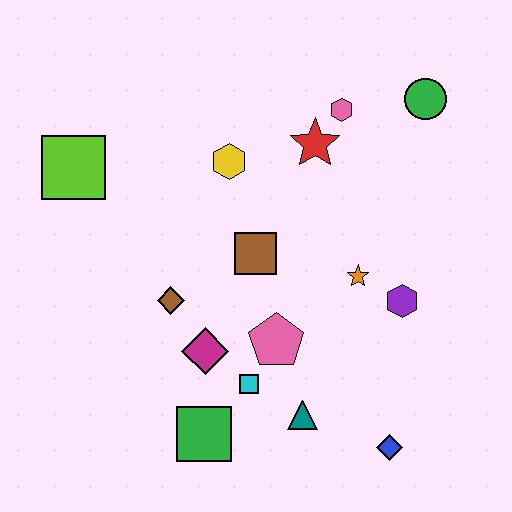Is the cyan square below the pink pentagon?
Yes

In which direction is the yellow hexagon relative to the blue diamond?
The yellow hexagon is above the blue diamond.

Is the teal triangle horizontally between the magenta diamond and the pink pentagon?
No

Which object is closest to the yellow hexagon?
The red star is closest to the yellow hexagon.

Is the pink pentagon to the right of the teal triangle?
No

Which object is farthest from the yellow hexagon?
The blue diamond is farthest from the yellow hexagon.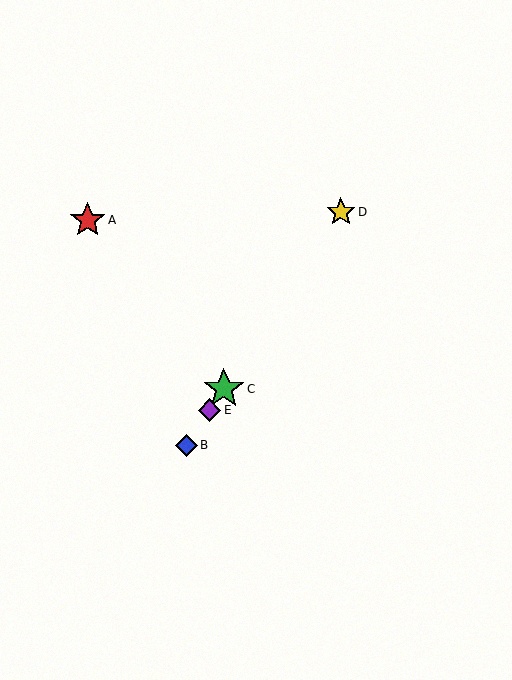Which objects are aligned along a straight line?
Objects B, C, D, E are aligned along a straight line.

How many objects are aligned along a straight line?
4 objects (B, C, D, E) are aligned along a straight line.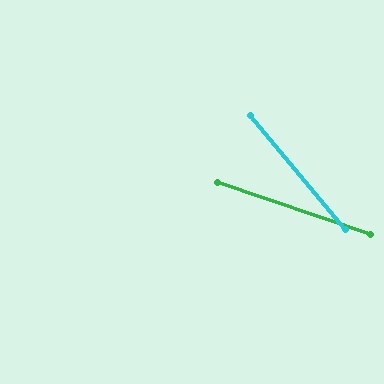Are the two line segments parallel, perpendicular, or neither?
Neither parallel nor perpendicular — they differ by about 32°.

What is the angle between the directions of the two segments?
Approximately 32 degrees.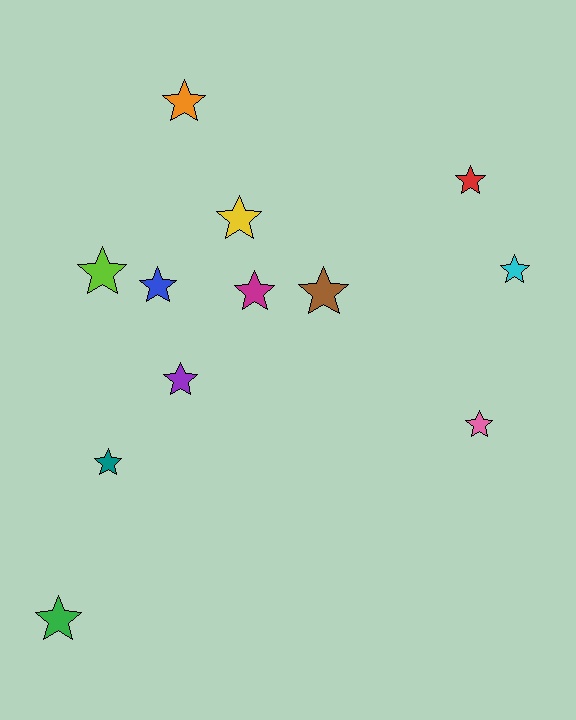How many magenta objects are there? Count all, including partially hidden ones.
There is 1 magenta object.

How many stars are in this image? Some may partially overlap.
There are 12 stars.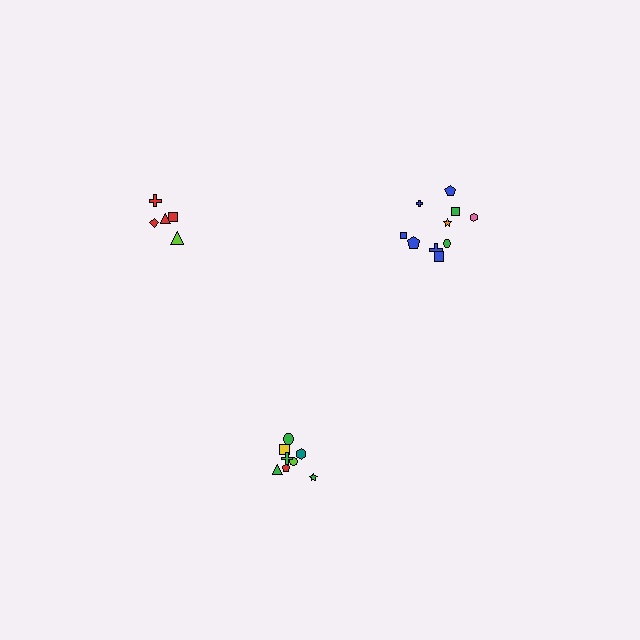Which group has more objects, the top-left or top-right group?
The top-right group.